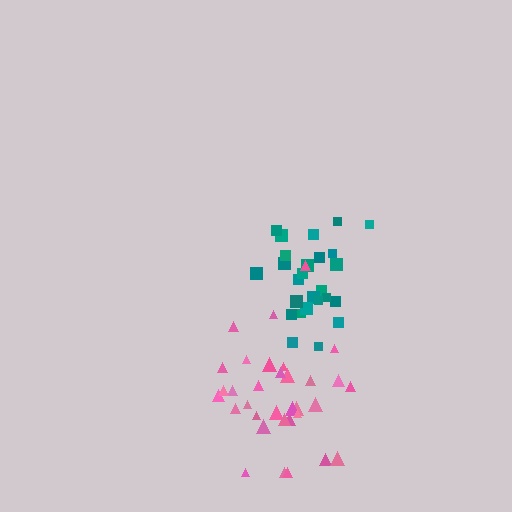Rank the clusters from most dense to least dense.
teal, pink.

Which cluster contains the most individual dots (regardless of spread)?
Pink (33).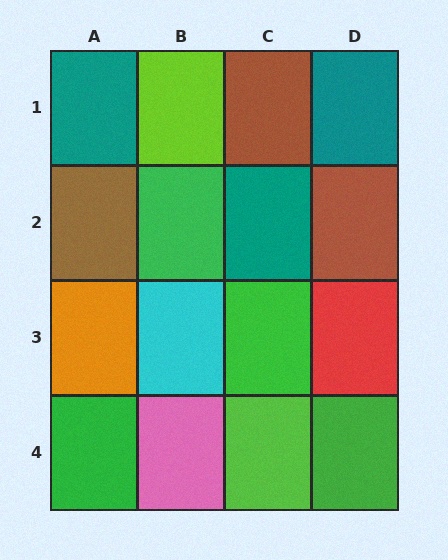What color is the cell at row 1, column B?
Lime.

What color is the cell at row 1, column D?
Teal.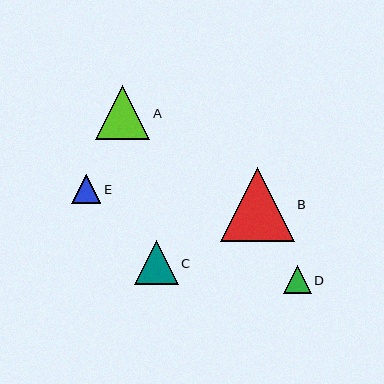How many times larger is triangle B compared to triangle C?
Triangle B is approximately 1.7 times the size of triangle C.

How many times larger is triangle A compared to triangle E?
Triangle A is approximately 1.9 times the size of triangle E.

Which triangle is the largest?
Triangle B is the largest with a size of approximately 74 pixels.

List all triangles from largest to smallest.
From largest to smallest: B, A, C, E, D.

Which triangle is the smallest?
Triangle D is the smallest with a size of approximately 28 pixels.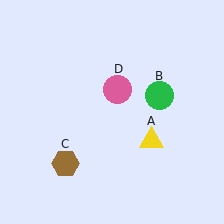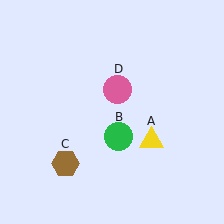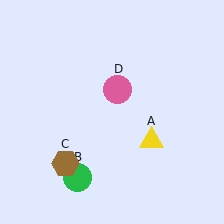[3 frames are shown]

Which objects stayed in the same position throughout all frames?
Yellow triangle (object A) and brown hexagon (object C) and pink circle (object D) remained stationary.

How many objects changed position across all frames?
1 object changed position: green circle (object B).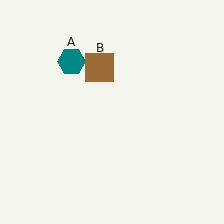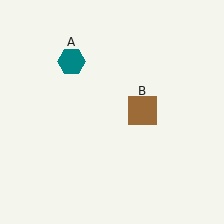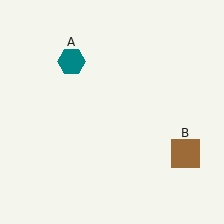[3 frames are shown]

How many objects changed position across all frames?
1 object changed position: brown square (object B).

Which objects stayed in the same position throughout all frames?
Teal hexagon (object A) remained stationary.